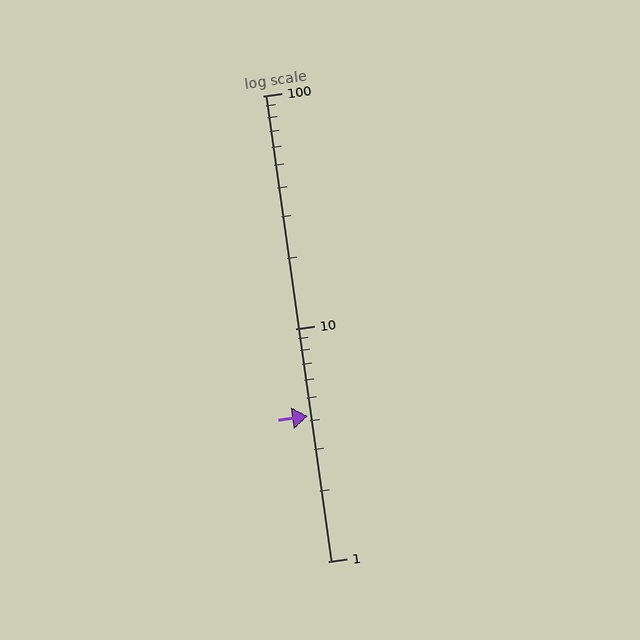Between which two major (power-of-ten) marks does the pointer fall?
The pointer is between 1 and 10.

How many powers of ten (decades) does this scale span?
The scale spans 2 decades, from 1 to 100.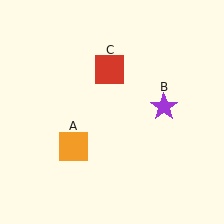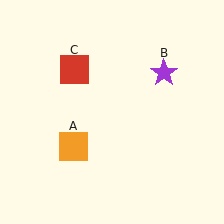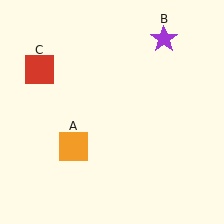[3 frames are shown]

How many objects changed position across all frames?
2 objects changed position: purple star (object B), red square (object C).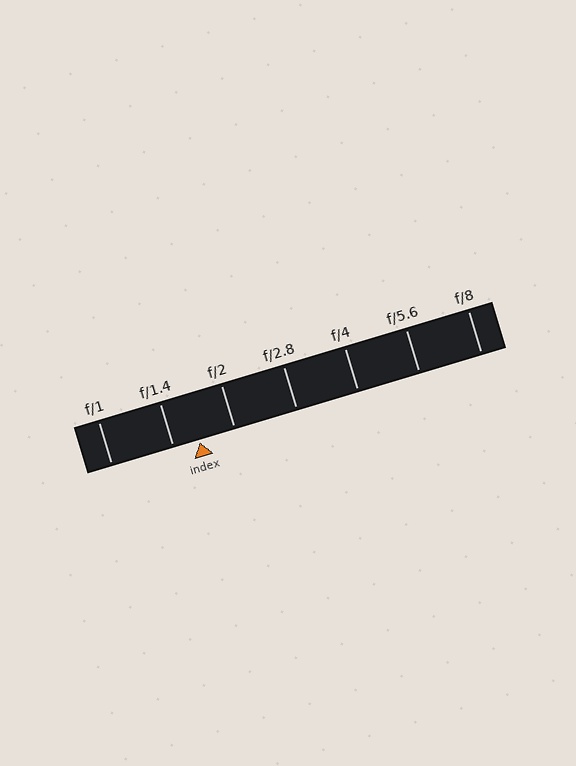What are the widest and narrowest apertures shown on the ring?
The widest aperture shown is f/1 and the narrowest is f/8.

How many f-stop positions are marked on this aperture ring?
There are 7 f-stop positions marked.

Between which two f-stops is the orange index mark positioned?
The index mark is between f/1.4 and f/2.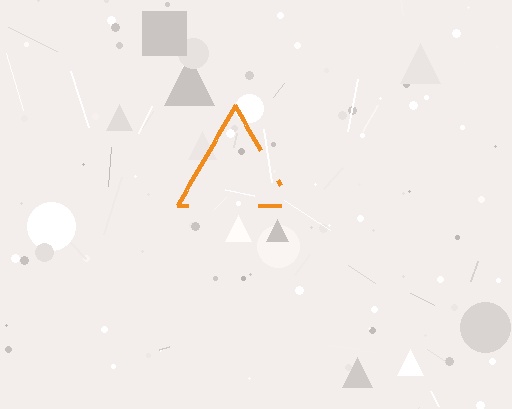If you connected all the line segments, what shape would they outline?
They would outline a triangle.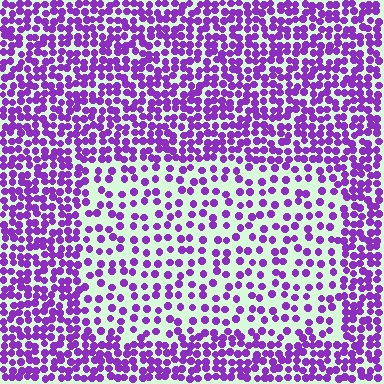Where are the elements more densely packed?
The elements are more densely packed outside the rectangle boundary.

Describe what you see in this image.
The image contains small purple elements arranged at two different densities. A rectangle-shaped region is visible where the elements are less densely packed than the surrounding area.